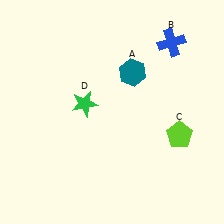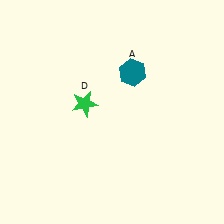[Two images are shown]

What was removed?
The blue cross (B), the lime pentagon (C) were removed in Image 2.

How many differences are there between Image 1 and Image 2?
There are 2 differences between the two images.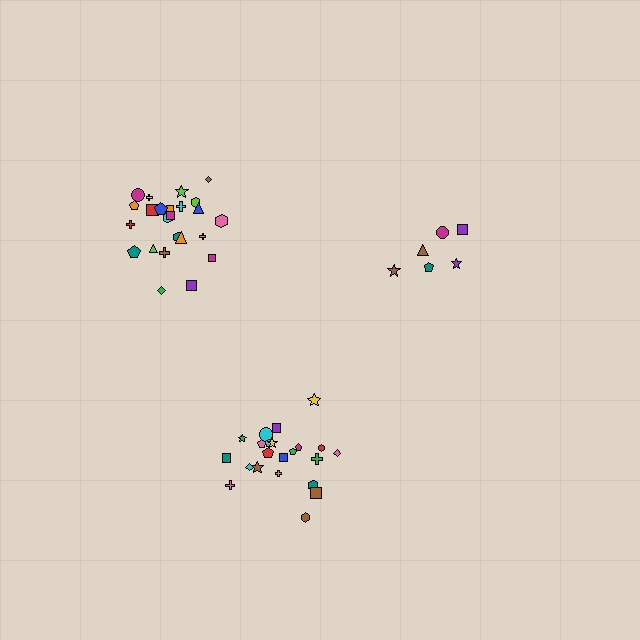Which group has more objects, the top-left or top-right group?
The top-left group.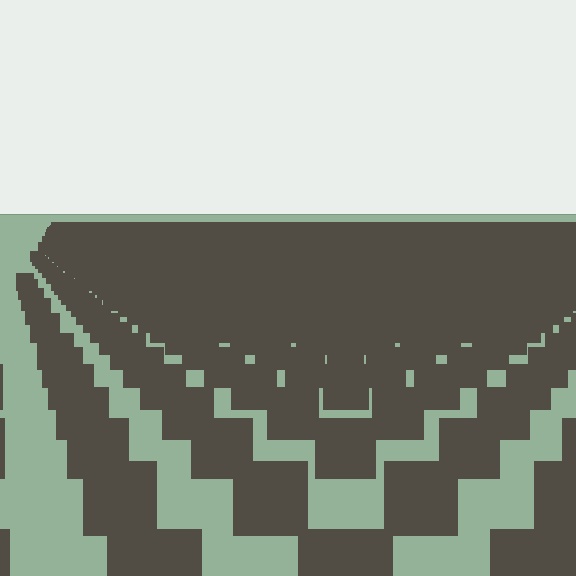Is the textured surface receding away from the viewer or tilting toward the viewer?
The surface is receding away from the viewer. Texture elements get smaller and denser toward the top.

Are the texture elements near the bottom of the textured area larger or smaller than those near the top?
Larger. Near the bottom, elements are closer to the viewer and appear at a bigger on-screen size.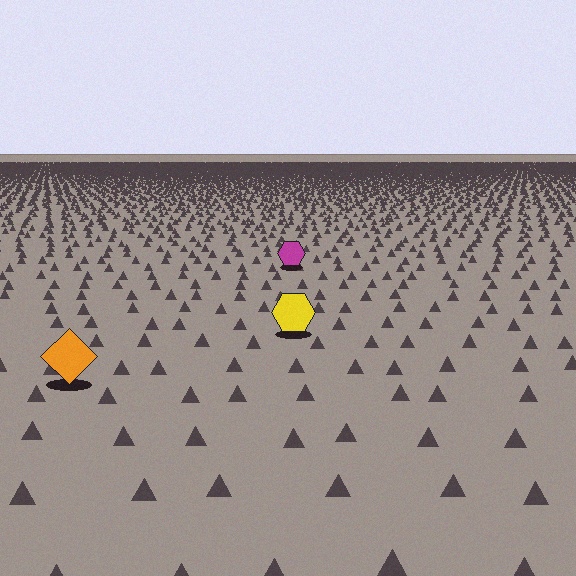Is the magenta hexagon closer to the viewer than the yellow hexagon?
No. The yellow hexagon is closer — you can tell from the texture gradient: the ground texture is coarser near it.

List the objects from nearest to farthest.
From nearest to farthest: the orange diamond, the yellow hexagon, the magenta hexagon.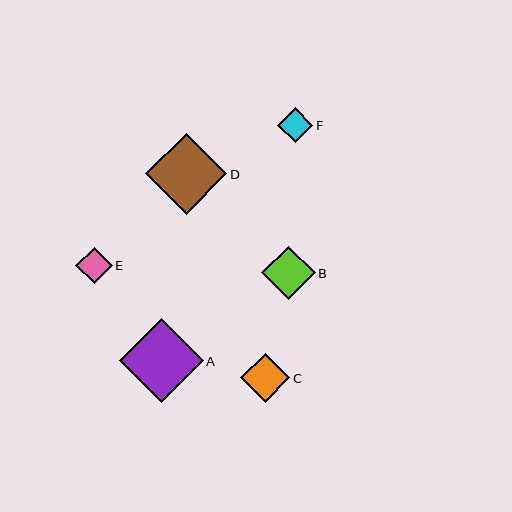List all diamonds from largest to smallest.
From largest to smallest: A, D, B, C, E, F.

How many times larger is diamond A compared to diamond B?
Diamond A is approximately 1.6 times the size of diamond B.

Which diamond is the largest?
Diamond A is the largest with a size of approximately 84 pixels.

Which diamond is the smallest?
Diamond F is the smallest with a size of approximately 35 pixels.